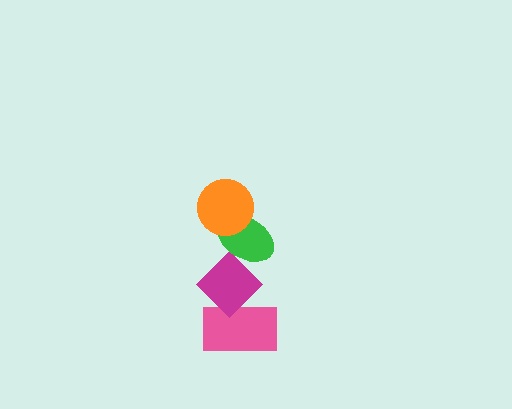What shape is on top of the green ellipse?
The orange circle is on top of the green ellipse.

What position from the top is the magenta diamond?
The magenta diamond is 3rd from the top.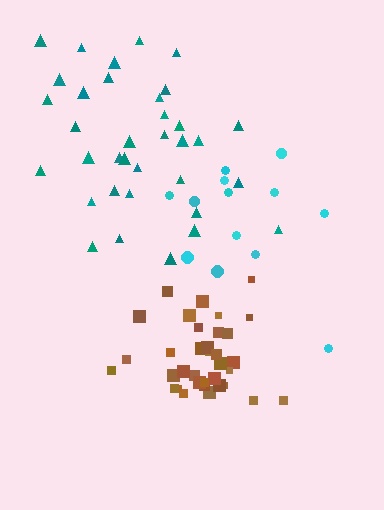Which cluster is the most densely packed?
Brown.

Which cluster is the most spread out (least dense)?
Cyan.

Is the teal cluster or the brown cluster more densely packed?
Brown.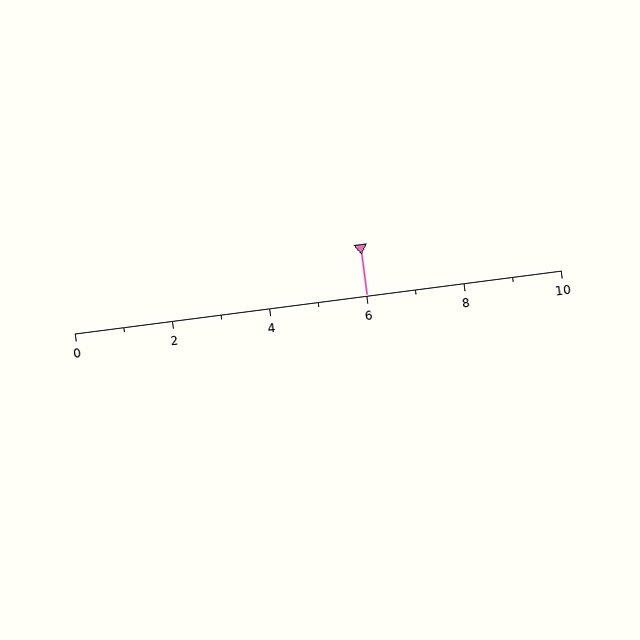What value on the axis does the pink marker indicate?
The marker indicates approximately 6.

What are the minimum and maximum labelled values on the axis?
The axis runs from 0 to 10.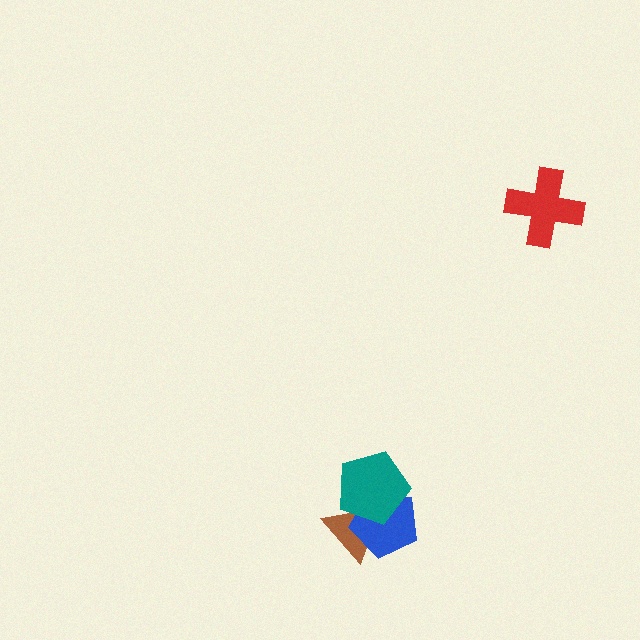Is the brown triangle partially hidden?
Yes, it is partially covered by another shape.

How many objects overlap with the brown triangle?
2 objects overlap with the brown triangle.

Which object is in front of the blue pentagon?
The teal pentagon is in front of the blue pentagon.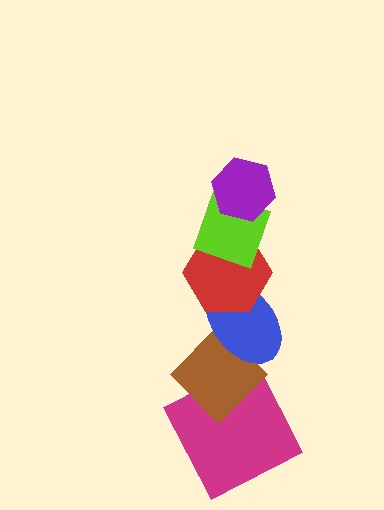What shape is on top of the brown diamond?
The blue ellipse is on top of the brown diamond.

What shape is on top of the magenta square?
The brown diamond is on top of the magenta square.